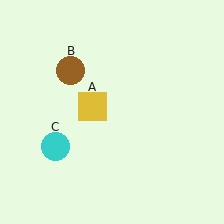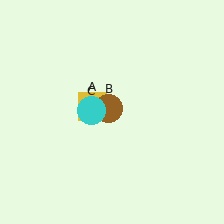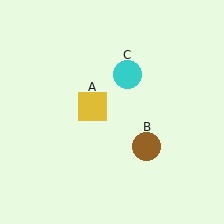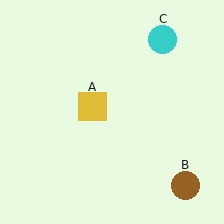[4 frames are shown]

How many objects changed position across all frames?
2 objects changed position: brown circle (object B), cyan circle (object C).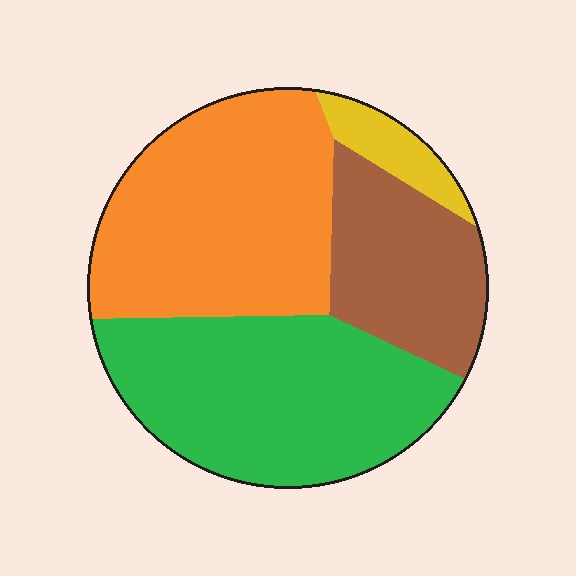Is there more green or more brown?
Green.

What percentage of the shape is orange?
Orange covers around 35% of the shape.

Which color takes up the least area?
Yellow, at roughly 5%.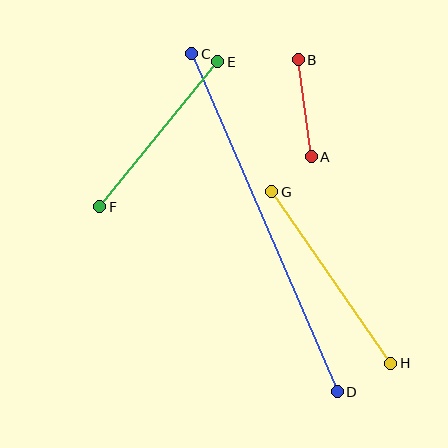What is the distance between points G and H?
The distance is approximately 209 pixels.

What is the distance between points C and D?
The distance is approximately 368 pixels.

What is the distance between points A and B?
The distance is approximately 98 pixels.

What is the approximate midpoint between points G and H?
The midpoint is at approximately (331, 277) pixels.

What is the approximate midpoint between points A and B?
The midpoint is at approximately (305, 108) pixels.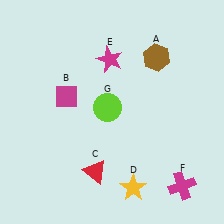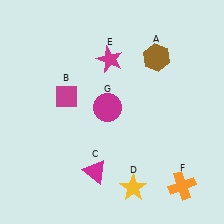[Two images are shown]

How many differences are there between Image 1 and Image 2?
There are 3 differences between the two images.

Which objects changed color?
C changed from red to magenta. F changed from magenta to orange. G changed from lime to magenta.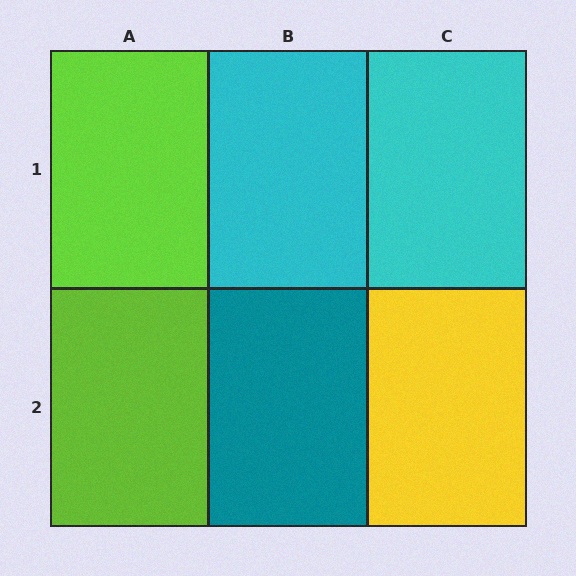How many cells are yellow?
1 cell is yellow.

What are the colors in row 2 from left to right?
Lime, teal, yellow.